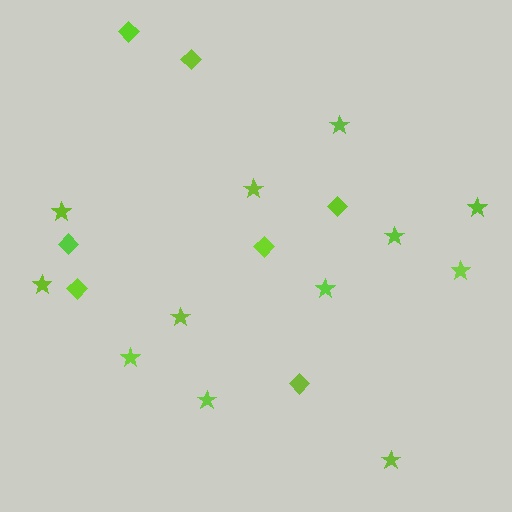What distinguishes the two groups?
There are 2 groups: one group of stars (12) and one group of diamonds (7).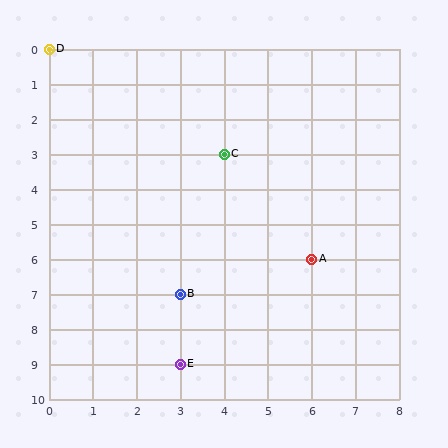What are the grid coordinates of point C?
Point C is at grid coordinates (4, 3).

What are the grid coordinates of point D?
Point D is at grid coordinates (0, 0).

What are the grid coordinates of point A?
Point A is at grid coordinates (6, 6).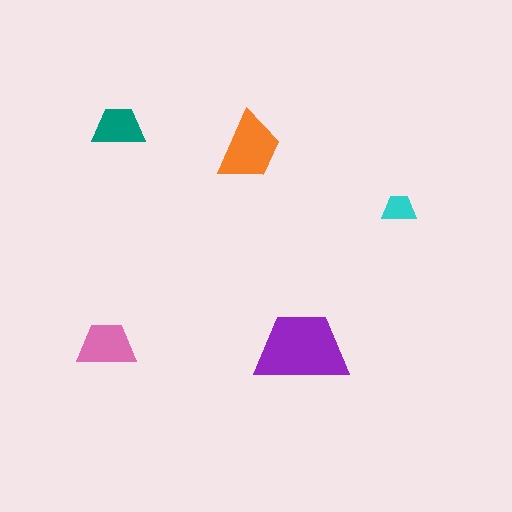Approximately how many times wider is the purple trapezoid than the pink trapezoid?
About 1.5 times wider.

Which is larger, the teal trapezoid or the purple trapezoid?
The purple one.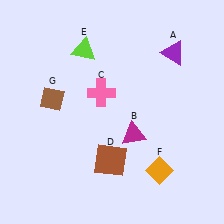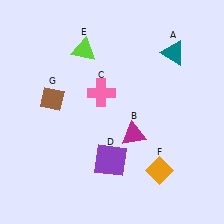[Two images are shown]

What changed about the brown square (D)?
In Image 1, D is brown. In Image 2, it changed to purple.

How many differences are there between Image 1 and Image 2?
There are 2 differences between the two images.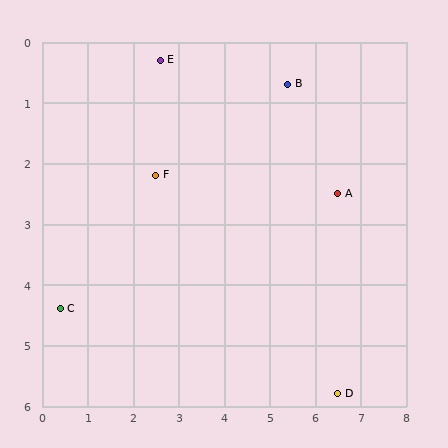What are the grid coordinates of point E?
Point E is at approximately (2.6, 0.3).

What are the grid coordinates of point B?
Point B is at approximately (5.4, 0.7).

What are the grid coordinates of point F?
Point F is at approximately (2.5, 2.2).